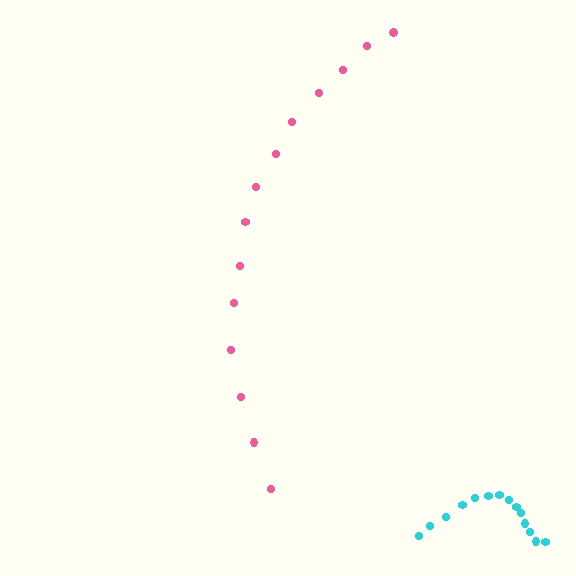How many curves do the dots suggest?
There are 2 distinct paths.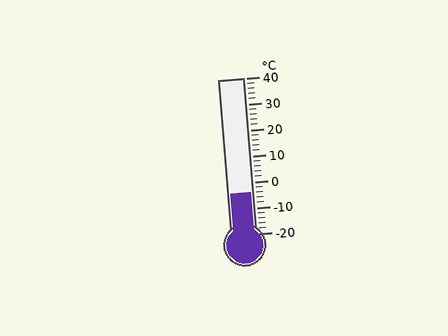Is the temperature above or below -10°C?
The temperature is above -10°C.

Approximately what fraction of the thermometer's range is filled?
The thermometer is filled to approximately 25% of its range.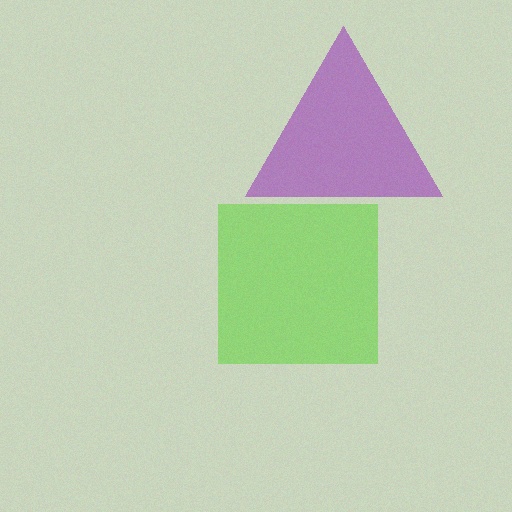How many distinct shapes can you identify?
There are 2 distinct shapes: a purple triangle, a lime square.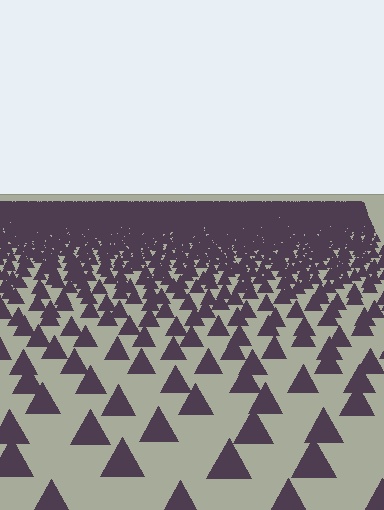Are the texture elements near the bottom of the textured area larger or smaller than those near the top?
Larger. Near the bottom, elements are closer to the viewer and appear at a bigger on-screen size.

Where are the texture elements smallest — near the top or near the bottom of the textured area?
Near the top.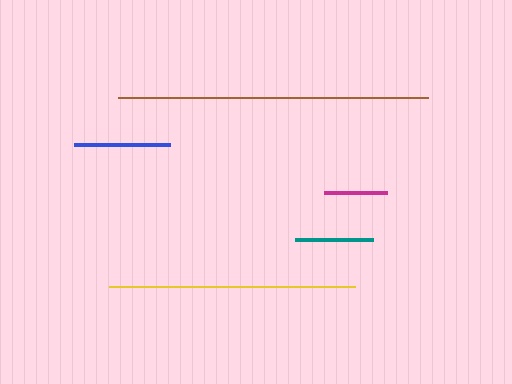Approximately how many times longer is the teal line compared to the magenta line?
The teal line is approximately 1.2 times the length of the magenta line.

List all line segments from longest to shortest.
From longest to shortest: brown, yellow, blue, teal, magenta.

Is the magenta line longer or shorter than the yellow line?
The yellow line is longer than the magenta line.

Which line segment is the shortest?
The magenta line is the shortest at approximately 63 pixels.